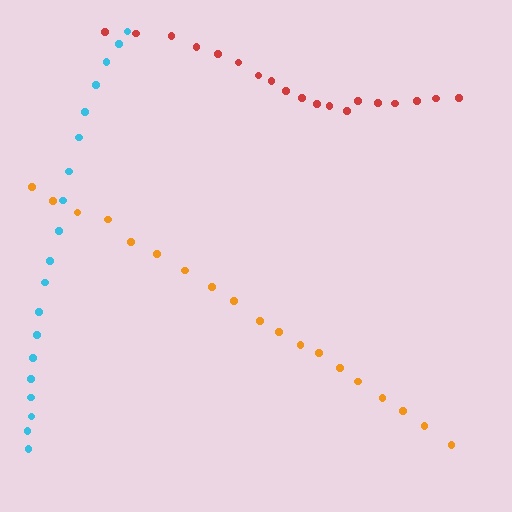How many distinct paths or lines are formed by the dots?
There are 3 distinct paths.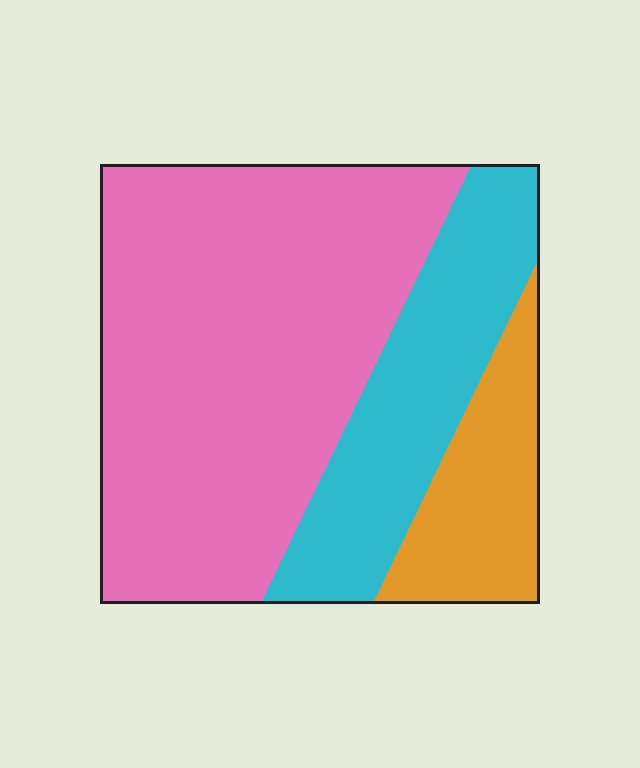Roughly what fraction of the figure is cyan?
Cyan takes up between a sixth and a third of the figure.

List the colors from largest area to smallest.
From largest to smallest: pink, cyan, orange.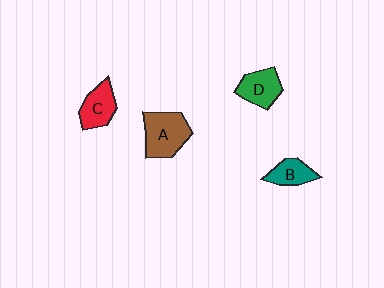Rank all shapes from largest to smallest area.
From largest to smallest: A (brown), D (green), C (red), B (teal).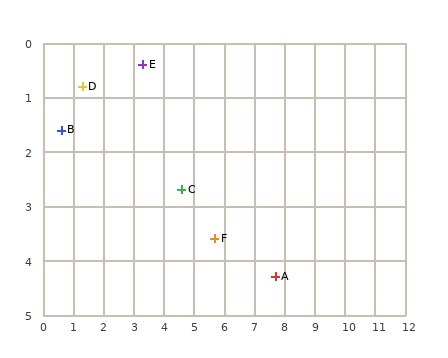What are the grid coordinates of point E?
Point E is at approximately (3.3, 0.4).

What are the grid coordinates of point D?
Point D is at approximately (1.3, 0.8).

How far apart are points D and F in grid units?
Points D and F are about 5.2 grid units apart.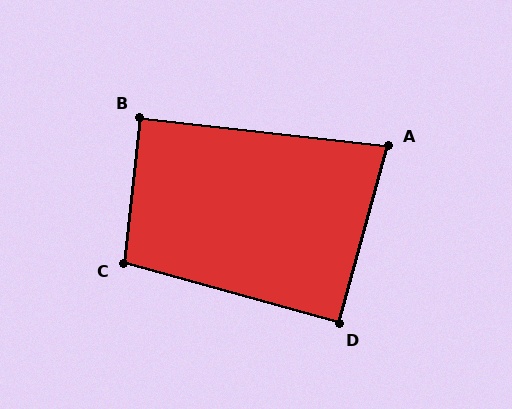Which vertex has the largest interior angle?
C, at approximately 99 degrees.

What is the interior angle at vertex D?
Approximately 90 degrees (approximately right).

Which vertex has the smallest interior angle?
A, at approximately 81 degrees.